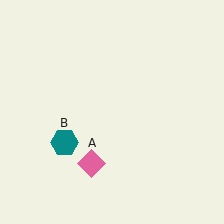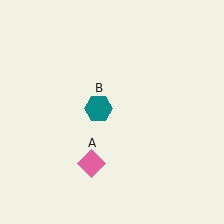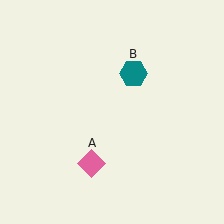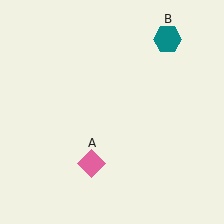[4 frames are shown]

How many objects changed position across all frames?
1 object changed position: teal hexagon (object B).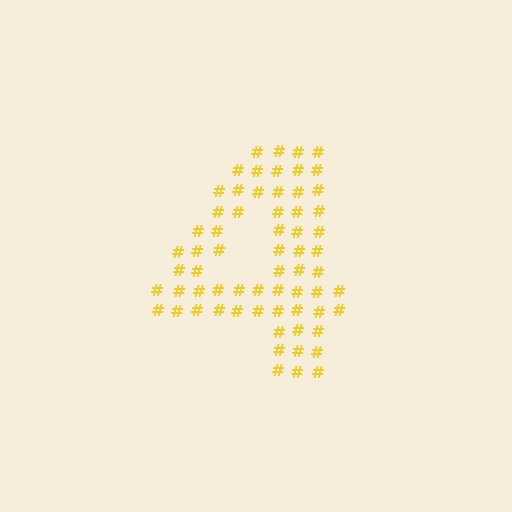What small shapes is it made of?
It is made of small hash symbols.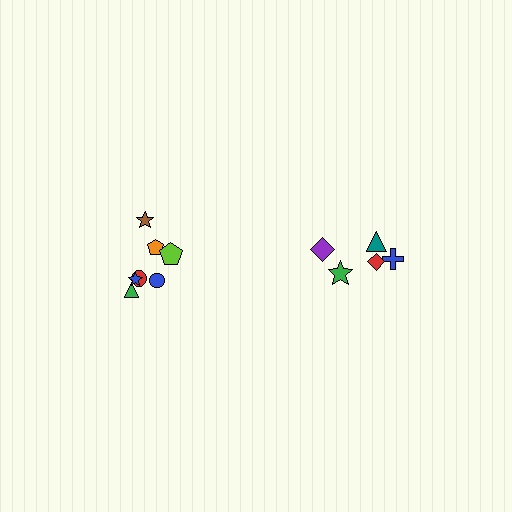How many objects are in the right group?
There are 5 objects.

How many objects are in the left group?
There are 7 objects.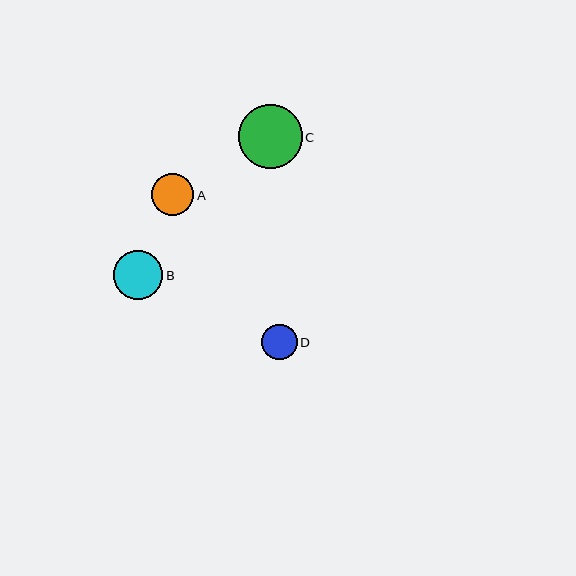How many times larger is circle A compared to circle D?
Circle A is approximately 1.2 times the size of circle D.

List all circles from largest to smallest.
From largest to smallest: C, B, A, D.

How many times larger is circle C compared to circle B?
Circle C is approximately 1.3 times the size of circle B.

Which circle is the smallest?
Circle D is the smallest with a size of approximately 35 pixels.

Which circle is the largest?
Circle C is the largest with a size of approximately 64 pixels.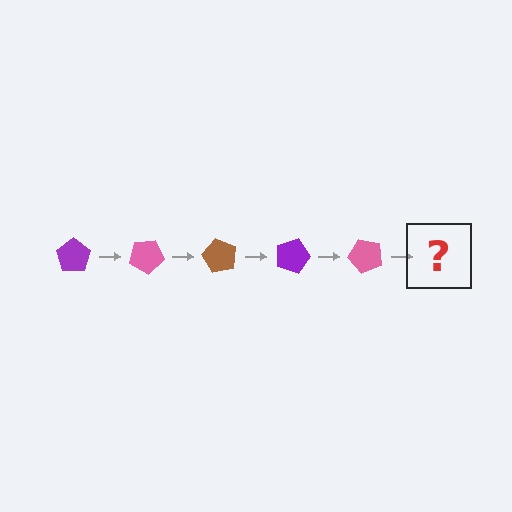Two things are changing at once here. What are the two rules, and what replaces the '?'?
The two rules are that it rotates 30 degrees each step and the color cycles through purple, pink, and brown. The '?' should be a brown pentagon, rotated 150 degrees from the start.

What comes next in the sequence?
The next element should be a brown pentagon, rotated 150 degrees from the start.